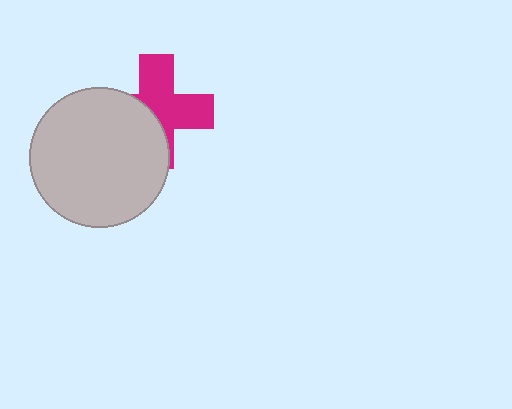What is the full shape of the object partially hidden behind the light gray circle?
The partially hidden object is a magenta cross.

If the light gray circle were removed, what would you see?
You would see the complete magenta cross.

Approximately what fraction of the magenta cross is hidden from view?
Roughly 44% of the magenta cross is hidden behind the light gray circle.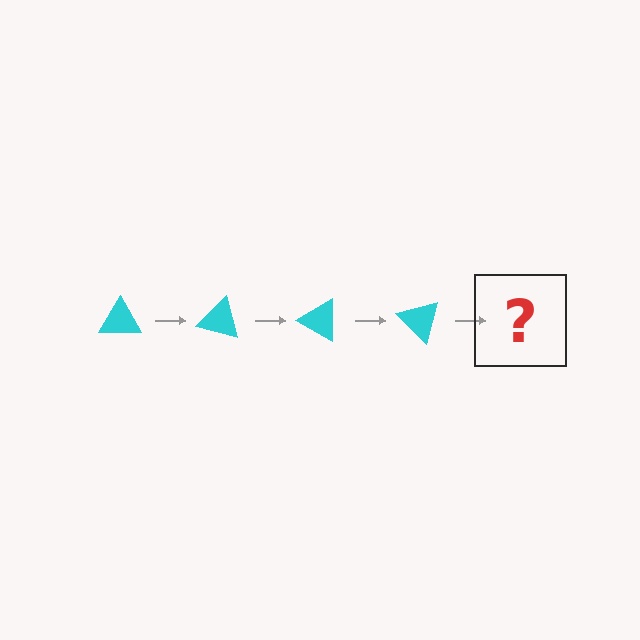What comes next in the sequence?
The next element should be a cyan triangle rotated 60 degrees.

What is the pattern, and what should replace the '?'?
The pattern is that the triangle rotates 15 degrees each step. The '?' should be a cyan triangle rotated 60 degrees.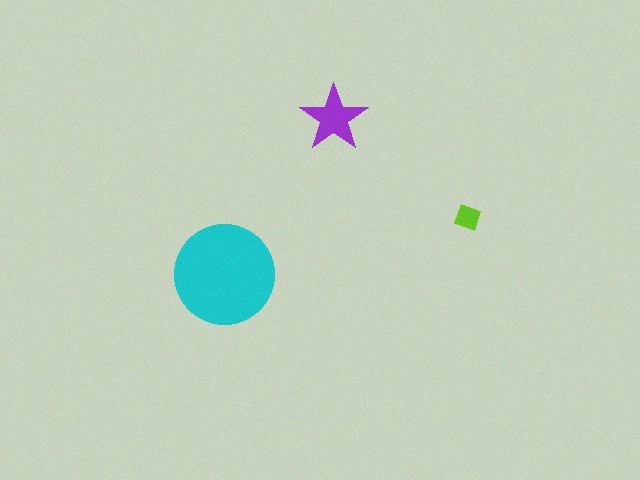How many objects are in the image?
There are 3 objects in the image.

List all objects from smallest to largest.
The lime diamond, the purple star, the cyan circle.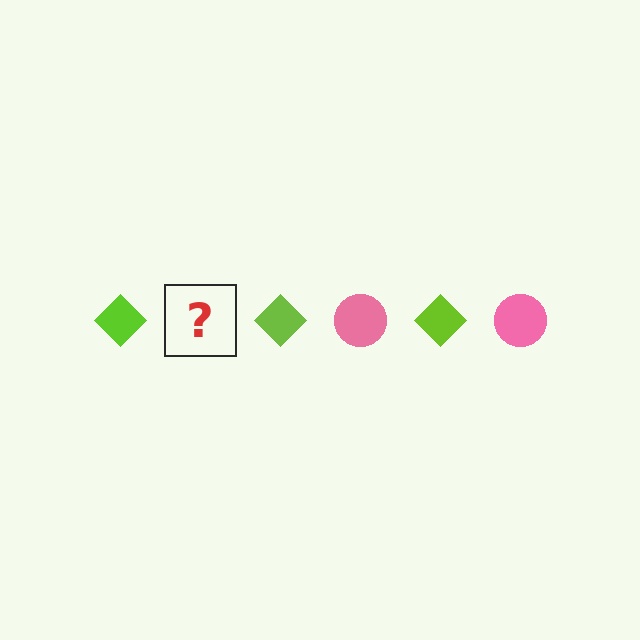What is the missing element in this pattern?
The missing element is a pink circle.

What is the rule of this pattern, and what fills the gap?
The rule is that the pattern alternates between lime diamond and pink circle. The gap should be filled with a pink circle.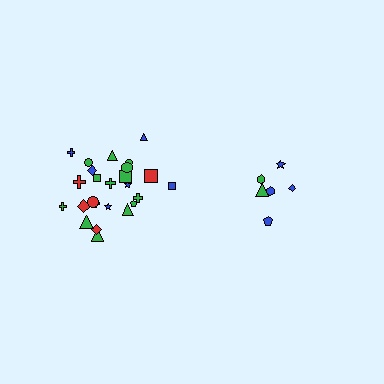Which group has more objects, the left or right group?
The left group.